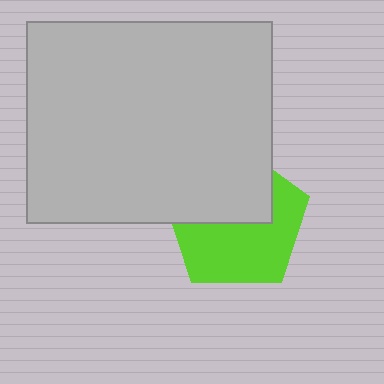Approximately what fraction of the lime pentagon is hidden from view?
Roughly 44% of the lime pentagon is hidden behind the light gray rectangle.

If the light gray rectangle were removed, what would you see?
You would see the complete lime pentagon.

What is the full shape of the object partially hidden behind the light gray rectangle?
The partially hidden object is a lime pentagon.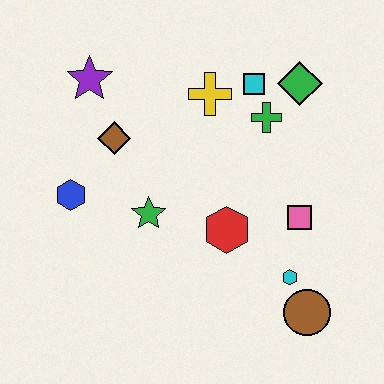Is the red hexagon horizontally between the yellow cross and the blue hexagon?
No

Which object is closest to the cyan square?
The green cross is closest to the cyan square.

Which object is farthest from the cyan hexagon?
The purple star is farthest from the cyan hexagon.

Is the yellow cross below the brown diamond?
No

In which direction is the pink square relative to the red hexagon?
The pink square is to the right of the red hexagon.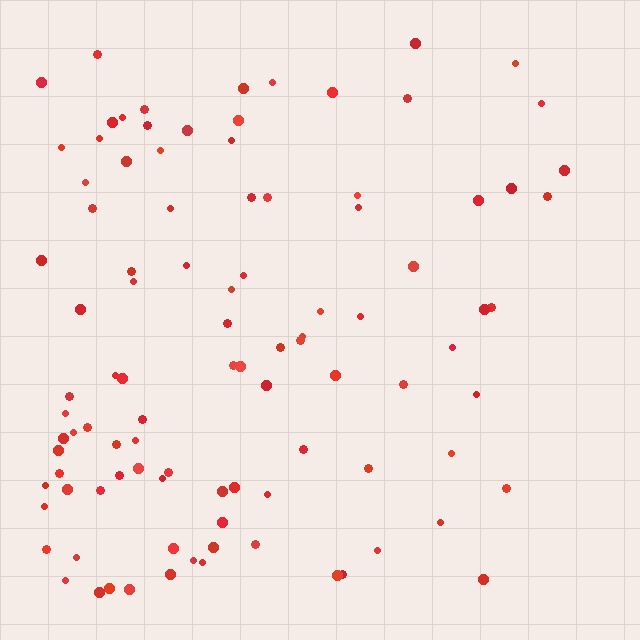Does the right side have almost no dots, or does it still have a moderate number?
Still a moderate number, just noticeably fewer than the left.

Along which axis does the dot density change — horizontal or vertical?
Horizontal.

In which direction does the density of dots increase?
From right to left, with the left side densest.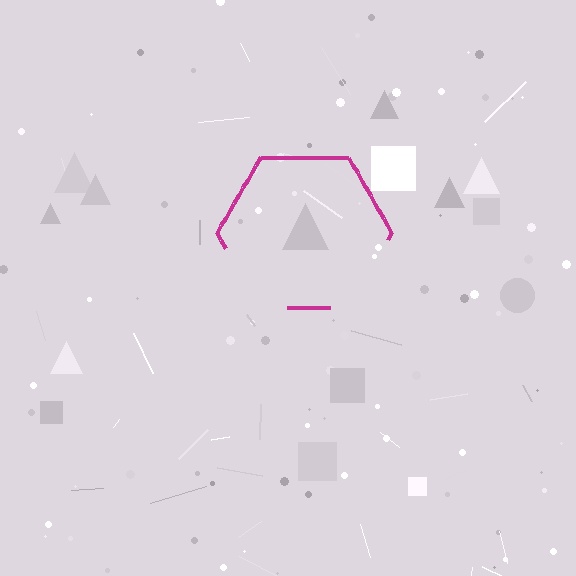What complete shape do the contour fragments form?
The contour fragments form a hexagon.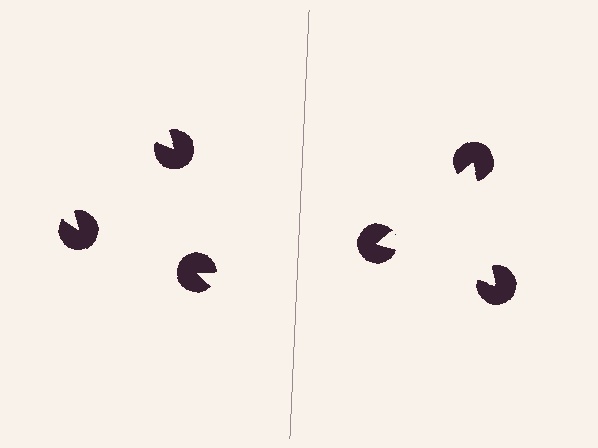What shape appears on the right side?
An illusory triangle.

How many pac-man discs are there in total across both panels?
6 — 3 on each side.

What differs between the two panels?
The pac-man discs are positioned identically on both sides; only the wedge orientations differ. On the right they align to a triangle; on the left they are misaligned.